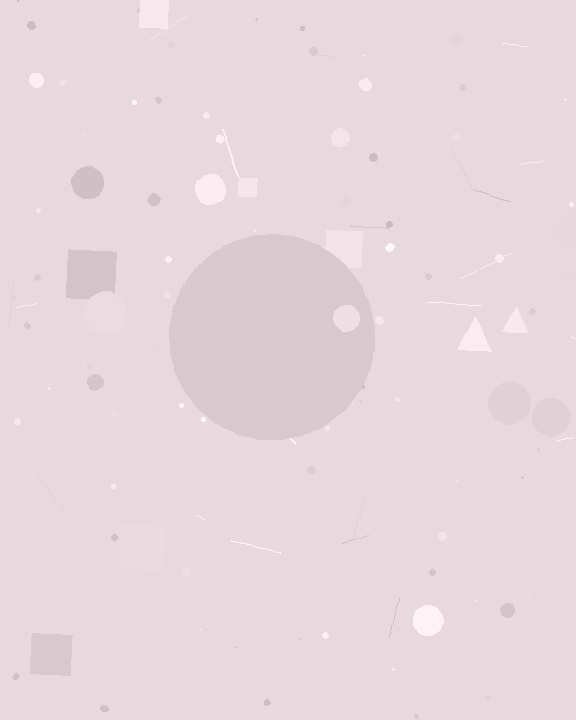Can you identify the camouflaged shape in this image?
The camouflaged shape is a circle.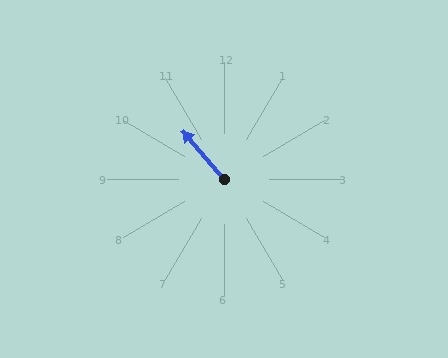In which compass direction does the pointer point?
Northwest.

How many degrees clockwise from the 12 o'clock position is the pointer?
Approximately 319 degrees.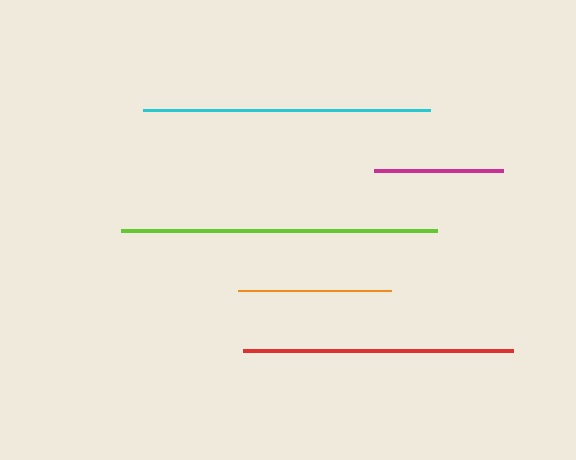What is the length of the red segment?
The red segment is approximately 270 pixels long.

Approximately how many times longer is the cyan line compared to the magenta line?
The cyan line is approximately 2.2 times the length of the magenta line.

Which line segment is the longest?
The lime line is the longest at approximately 316 pixels.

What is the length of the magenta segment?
The magenta segment is approximately 128 pixels long.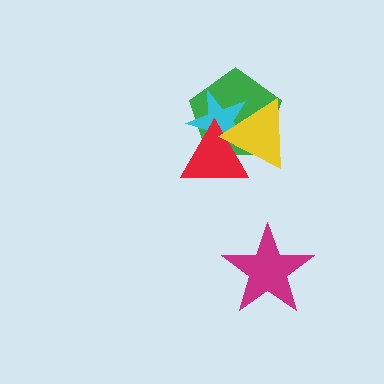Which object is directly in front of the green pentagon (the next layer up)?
The cyan star is directly in front of the green pentagon.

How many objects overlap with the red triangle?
3 objects overlap with the red triangle.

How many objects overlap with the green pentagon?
3 objects overlap with the green pentagon.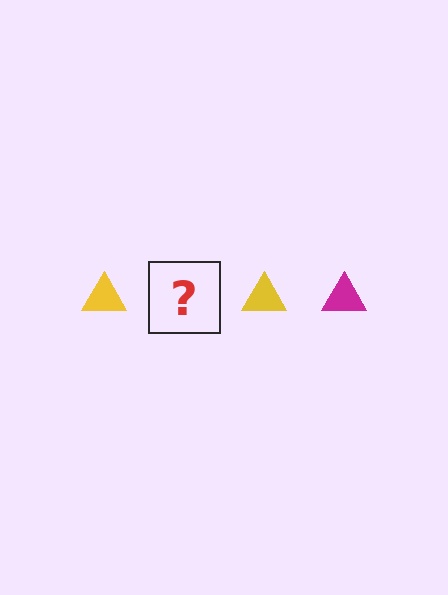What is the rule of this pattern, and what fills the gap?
The rule is that the pattern cycles through yellow, magenta triangles. The gap should be filled with a magenta triangle.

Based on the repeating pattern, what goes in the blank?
The blank should be a magenta triangle.